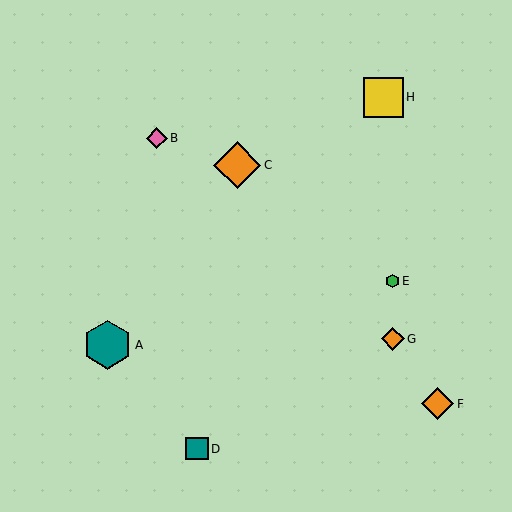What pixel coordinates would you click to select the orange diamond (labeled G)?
Click at (393, 339) to select the orange diamond G.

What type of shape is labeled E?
Shape E is a green hexagon.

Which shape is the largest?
The teal hexagon (labeled A) is the largest.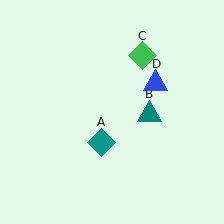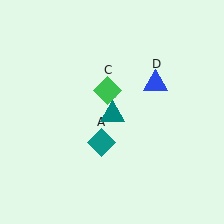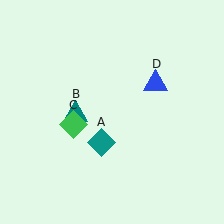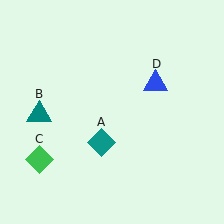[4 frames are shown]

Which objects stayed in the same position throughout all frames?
Teal diamond (object A) and blue triangle (object D) remained stationary.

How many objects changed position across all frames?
2 objects changed position: teal triangle (object B), green diamond (object C).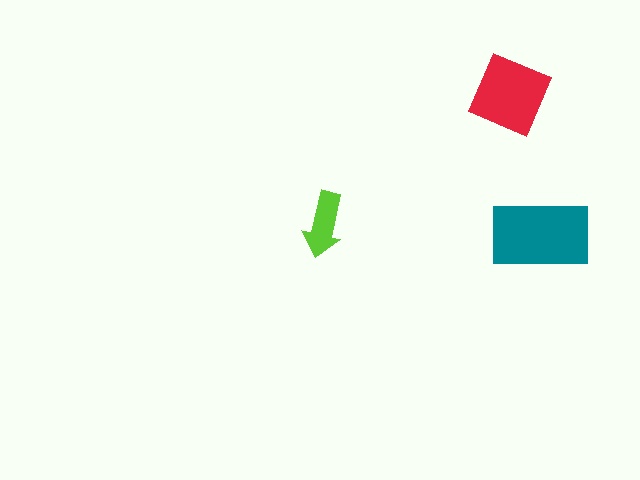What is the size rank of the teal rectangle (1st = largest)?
1st.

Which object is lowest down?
The teal rectangle is bottommost.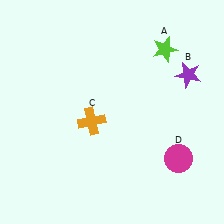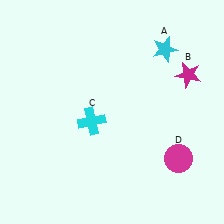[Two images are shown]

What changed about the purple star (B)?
In Image 1, B is purple. In Image 2, it changed to magenta.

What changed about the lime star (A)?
In Image 1, A is lime. In Image 2, it changed to cyan.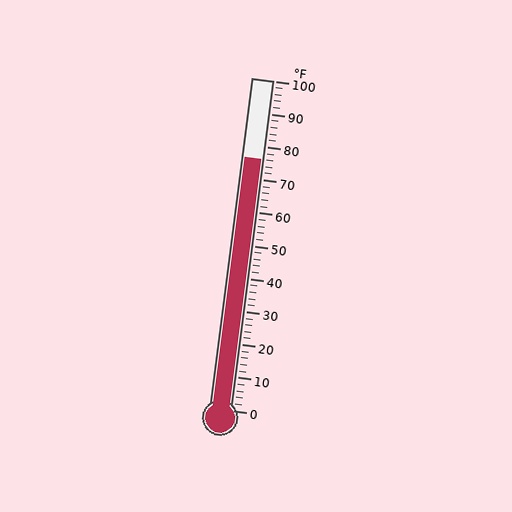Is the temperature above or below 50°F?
The temperature is above 50°F.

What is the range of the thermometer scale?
The thermometer scale ranges from 0°F to 100°F.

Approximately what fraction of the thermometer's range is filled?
The thermometer is filled to approximately 75% of its range.